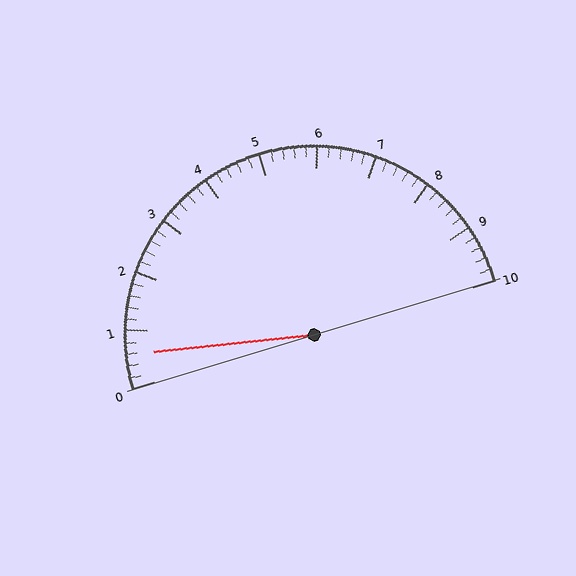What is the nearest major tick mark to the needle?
The nearest major tick mark is 1.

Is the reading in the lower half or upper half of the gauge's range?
The reading is in the lower half of the range (0 to 10).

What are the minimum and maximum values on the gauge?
The gauge ranges from 0 to 10.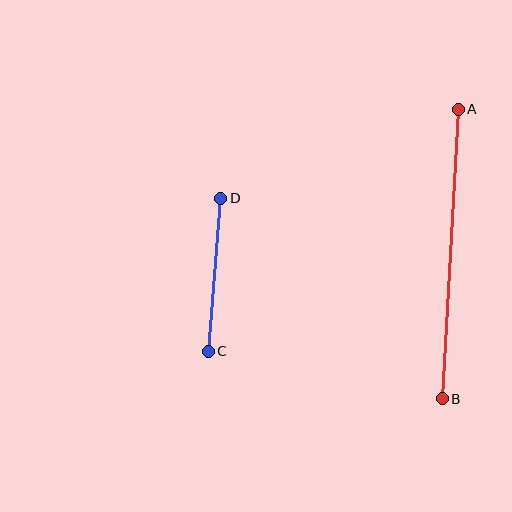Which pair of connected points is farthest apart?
Points A and B are farthest apart.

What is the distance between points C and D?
The distance is approximately 154 pixels.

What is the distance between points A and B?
The distance is approximately 290 pixels.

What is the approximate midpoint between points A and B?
The midpoint is at approximately (450, 254) pixels.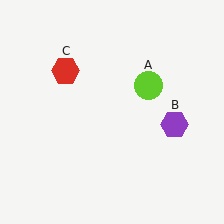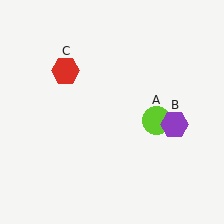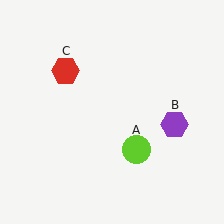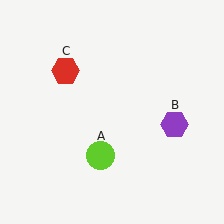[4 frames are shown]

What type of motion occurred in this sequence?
The lime circle (object A) rotated clockwise around the center of the scene.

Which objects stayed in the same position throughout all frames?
Purple hexagon (object B) and red hexagon (object C) remained stationary.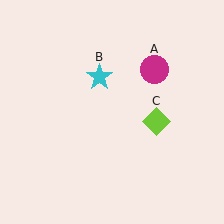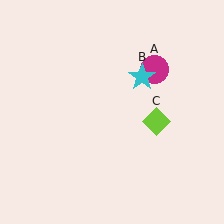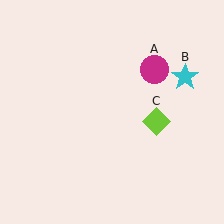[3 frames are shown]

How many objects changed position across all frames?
1 object changed position: cyan star (object B).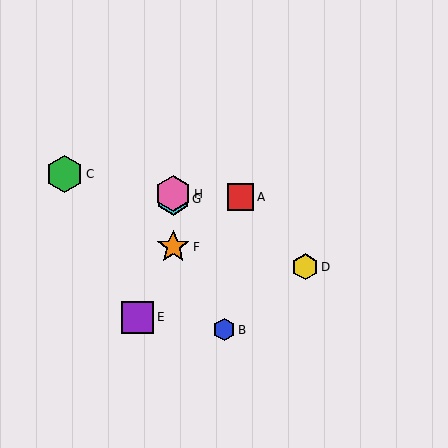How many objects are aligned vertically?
3 objects (F, G, H) are aligned vertically.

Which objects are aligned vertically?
Objects F, G, H are aligned vertically.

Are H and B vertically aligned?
No, H is at x≈173 and B is at x≈224.